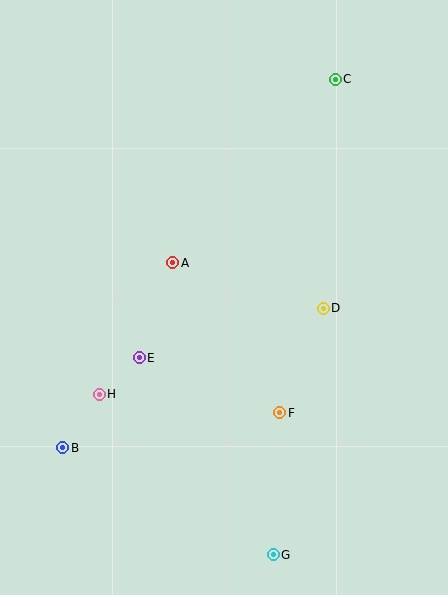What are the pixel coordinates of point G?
Point G is at (273, 555).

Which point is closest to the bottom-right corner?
Point G is closest to the bottom-right corner.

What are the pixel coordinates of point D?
Point D is at (323, 308).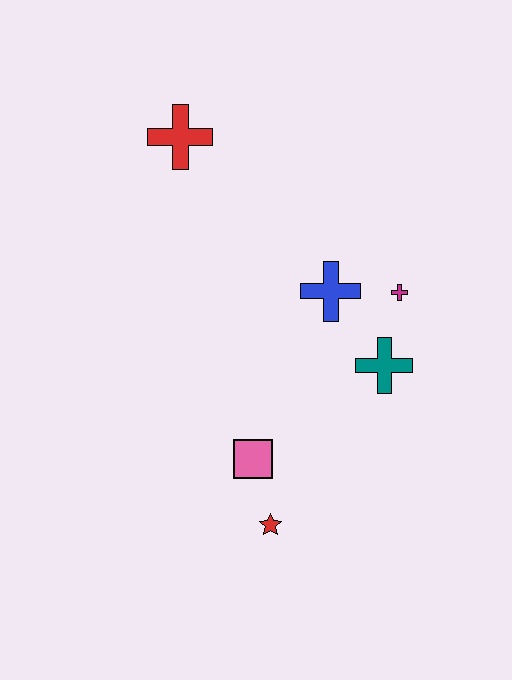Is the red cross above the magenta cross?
Yes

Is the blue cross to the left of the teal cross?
Yes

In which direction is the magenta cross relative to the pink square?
The magenta cross is above the pink square.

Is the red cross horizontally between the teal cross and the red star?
No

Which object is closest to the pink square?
The red star is closest to the pink square.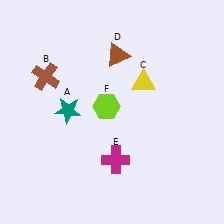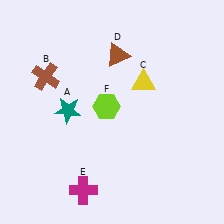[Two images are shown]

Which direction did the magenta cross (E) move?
The magenta cross (E) moved left.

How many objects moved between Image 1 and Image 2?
1 object moved between the two images.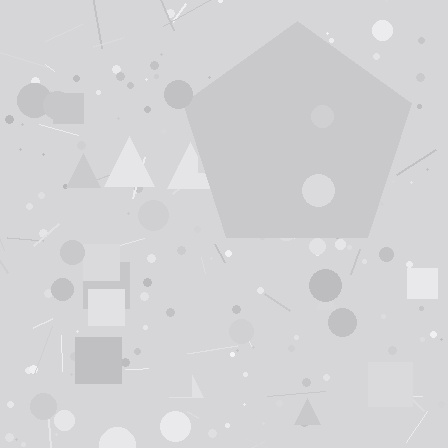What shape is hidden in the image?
A pentagon is hidden in the image.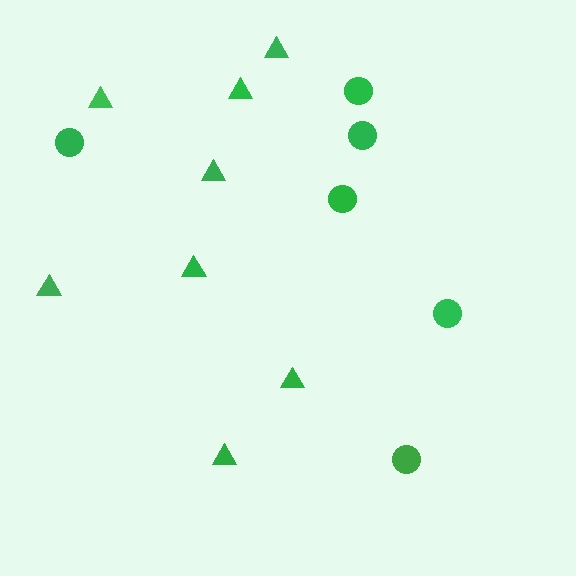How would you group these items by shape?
There are 2 groups: one group of circles (6) and one group of triangles (8).